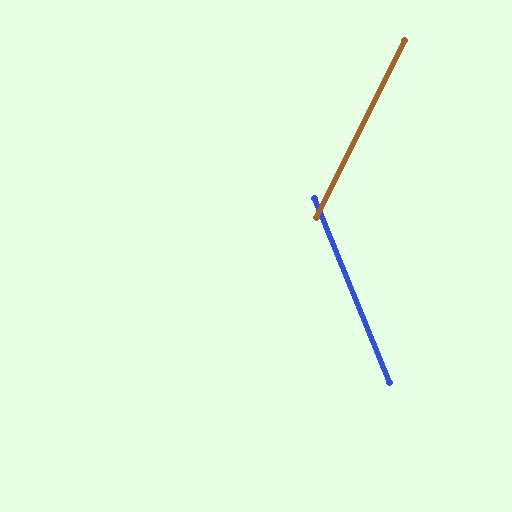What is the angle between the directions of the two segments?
Approximately 49 degrees.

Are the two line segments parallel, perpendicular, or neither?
Neither parallel nor perpendicular — they differ by about 49°.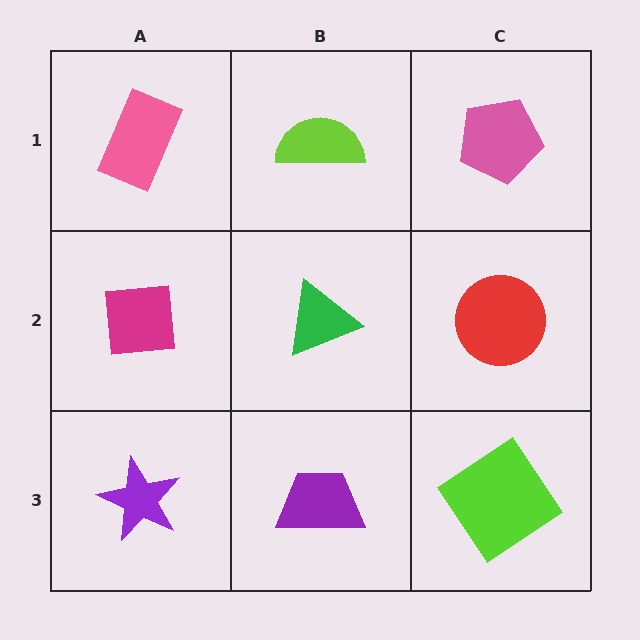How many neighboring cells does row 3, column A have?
2.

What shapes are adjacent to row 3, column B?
A green triangle (row 2, column B), a purple star (row 3, column A), a lime diamond (row 3, column C).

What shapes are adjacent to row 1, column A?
A magenta square (row 2, column A), a lime semicircle (row 1, column B).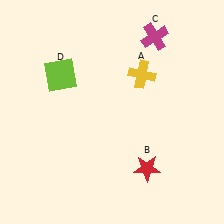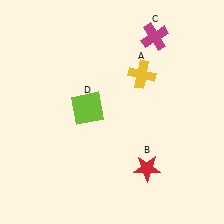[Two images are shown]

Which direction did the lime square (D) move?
The lime square (D) moved down.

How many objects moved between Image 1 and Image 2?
1 object moved between the two images.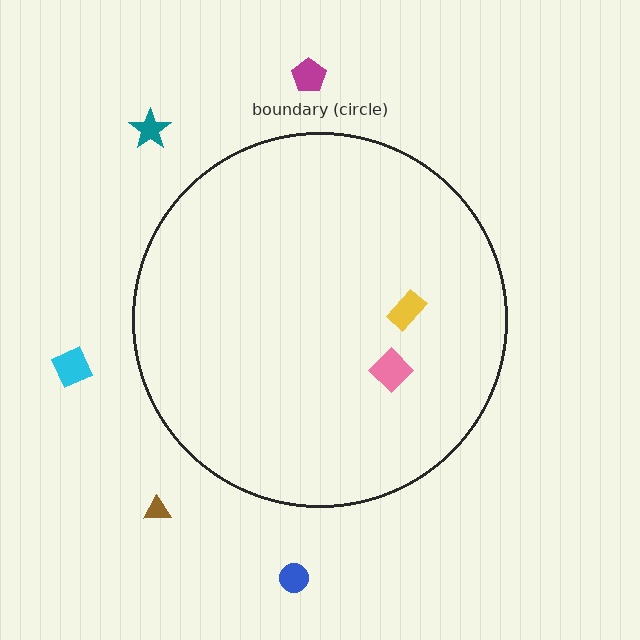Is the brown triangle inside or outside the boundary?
Outside.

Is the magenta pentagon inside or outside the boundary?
Outside.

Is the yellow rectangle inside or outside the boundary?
Inside.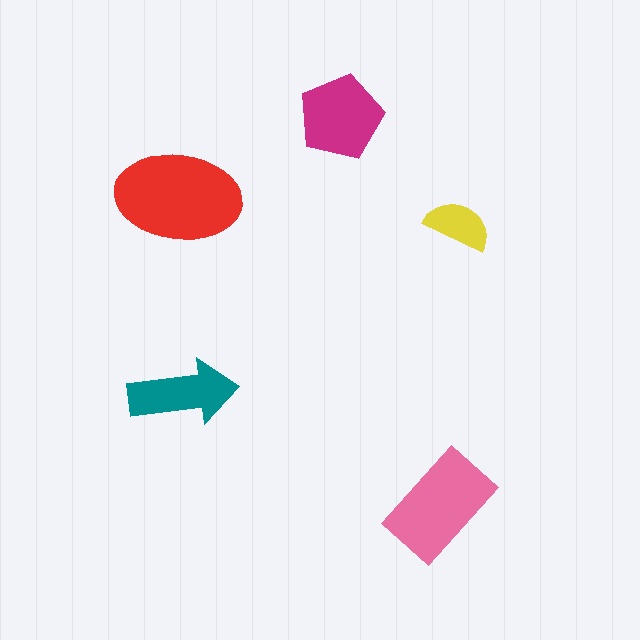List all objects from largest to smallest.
The red ellipse, the pink rectangle, the magenta pentagon, the teal arrow, the yellow semicircle.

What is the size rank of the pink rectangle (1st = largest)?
2nd.